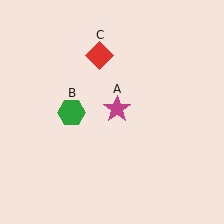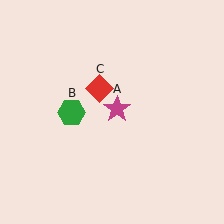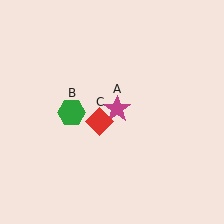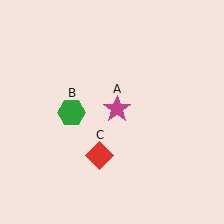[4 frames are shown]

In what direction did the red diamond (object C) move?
The red diamond (object C) moved down.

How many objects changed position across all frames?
1 object changed position: red diamond (object C).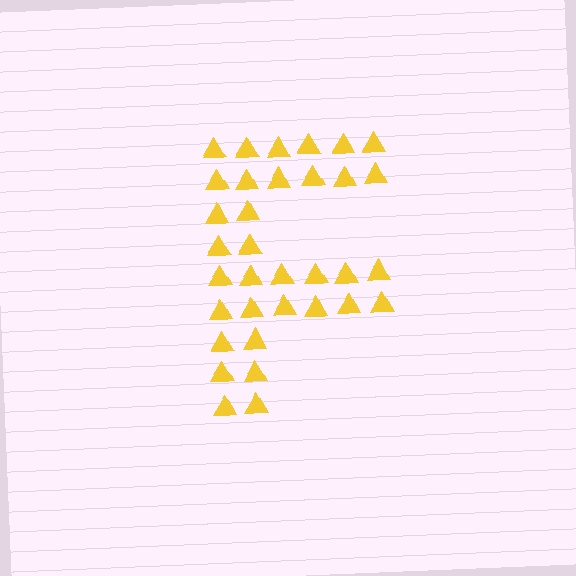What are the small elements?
The small elements are triangles.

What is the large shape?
The large shape is the letter F.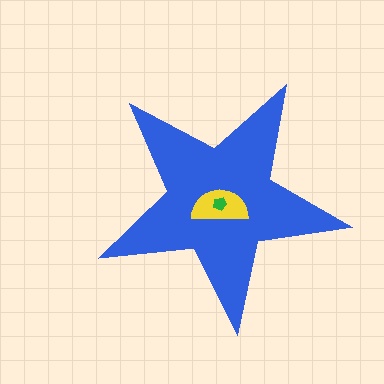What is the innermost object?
The green pentagon.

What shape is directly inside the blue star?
The yellow semicircle.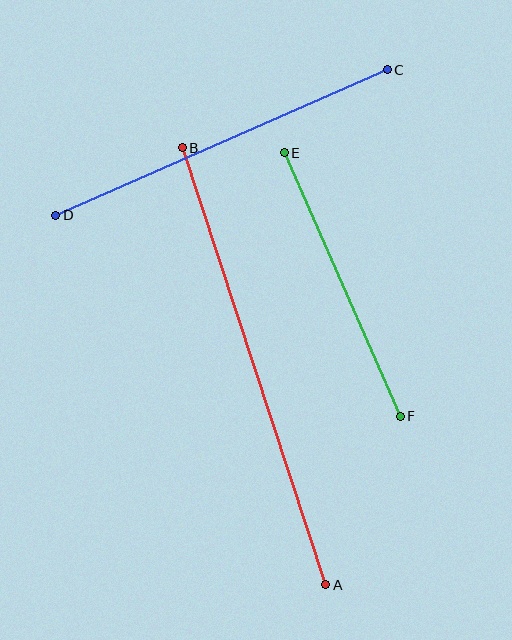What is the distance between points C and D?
The distance is approximately 362 pixels.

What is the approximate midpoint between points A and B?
The midpoint is at approximately (254, 366) pixels.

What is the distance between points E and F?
The distance is approximately 288 pixels.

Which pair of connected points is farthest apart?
Points A and B are farthest apart.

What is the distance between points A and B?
The distance is approximately 460 pixels.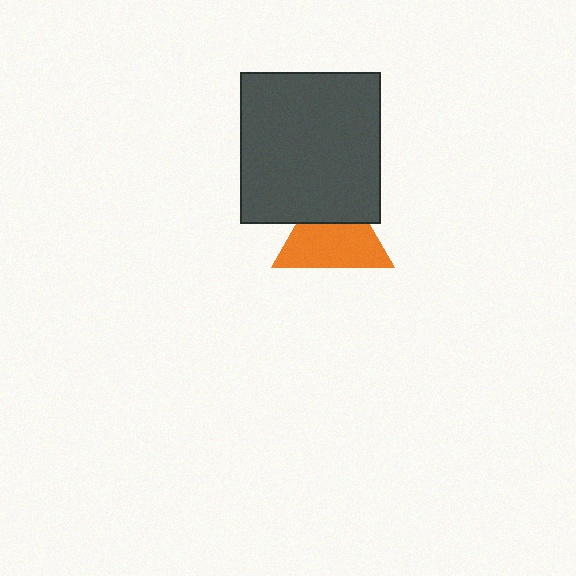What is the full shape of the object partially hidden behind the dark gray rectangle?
The partially hidden object is an orange triangle.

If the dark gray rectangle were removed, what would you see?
You would see the complete orange triangle.